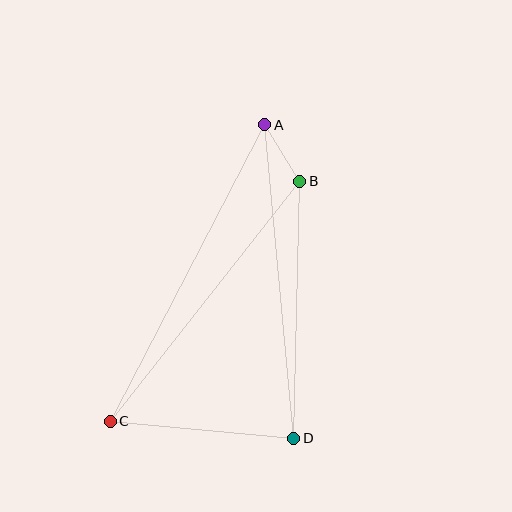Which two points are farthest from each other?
Points A and C are farthest from each other.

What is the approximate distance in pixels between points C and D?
The distance between C and D is approximately 184 pixels.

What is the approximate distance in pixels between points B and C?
The distance between B and C is approximately 306 pixels.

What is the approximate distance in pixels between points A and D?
The distance between A and D is approximately 315 pixels.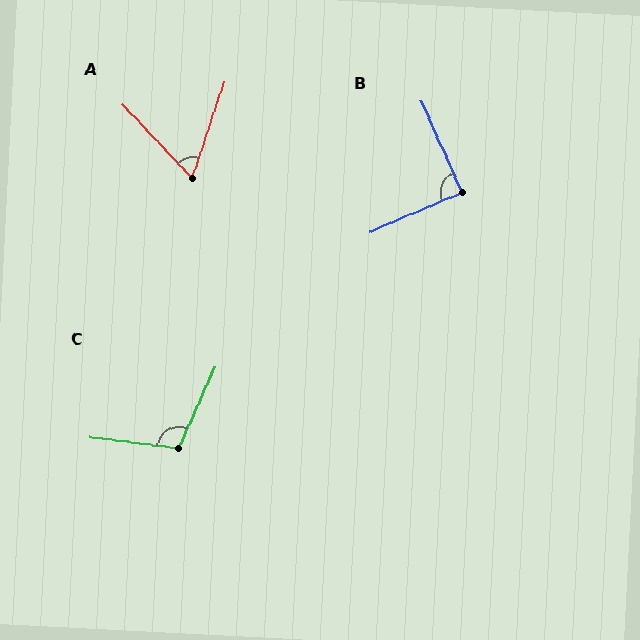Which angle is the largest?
C, at approximately 107 degrees.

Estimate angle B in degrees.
Approximately 89 degrees.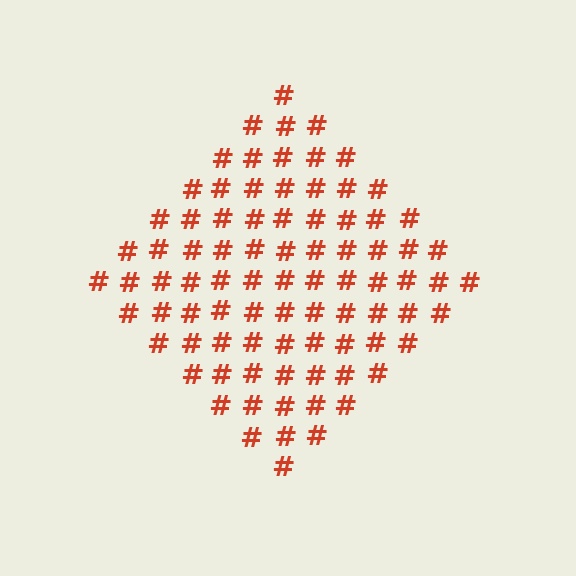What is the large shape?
The large shape is a diamond.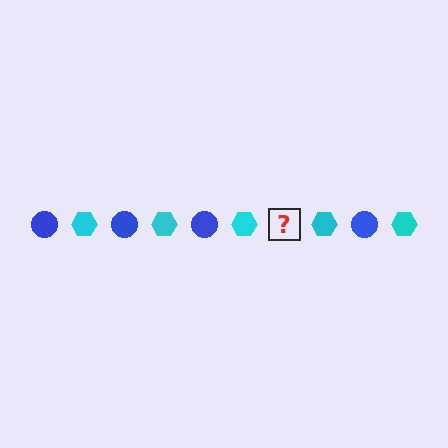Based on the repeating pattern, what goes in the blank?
The blank should be a blue circle.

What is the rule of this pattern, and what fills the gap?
The rule is that the pattern alternates between blue circle and cyan hexagon. The gap should be filled with a blue circle.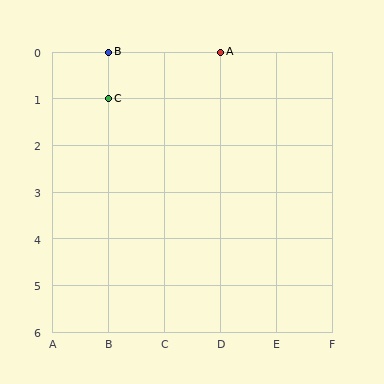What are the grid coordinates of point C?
Point C is at grid coordinates (B, 1).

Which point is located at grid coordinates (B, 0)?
Point B is at (B, 0).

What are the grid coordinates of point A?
Point A is at grid coordinates (D, 0).